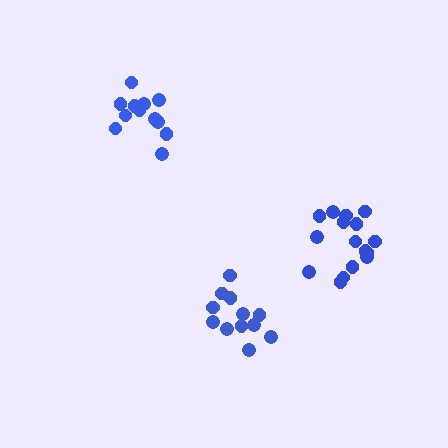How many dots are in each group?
Group 1: 17 dots, Group 2: 12 dots, Group 3: 12 dots (41 total).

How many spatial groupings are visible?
There are 3 spatial groupings.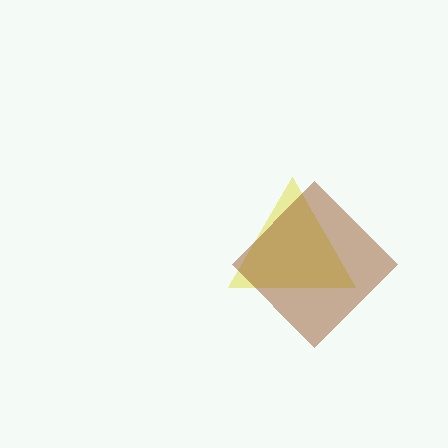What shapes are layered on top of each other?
The layered shapes are: a yellow triangle, a brown diamond.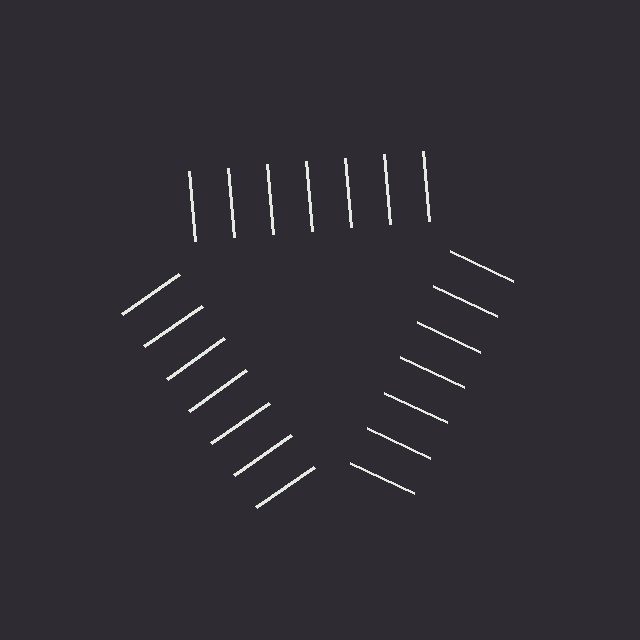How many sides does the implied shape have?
3 sides — the line-ends trace a triangle.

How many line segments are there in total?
21 — 7 along each of the 3 edges.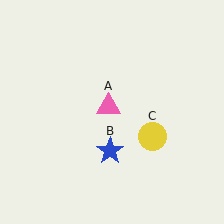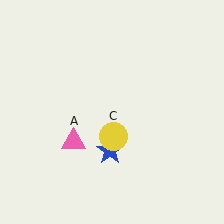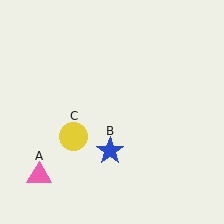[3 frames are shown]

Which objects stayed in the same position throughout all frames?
Blue star (object B) remained stationary.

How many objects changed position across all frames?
2 objects changed position: pink triangle (object A), yellow circle (object C).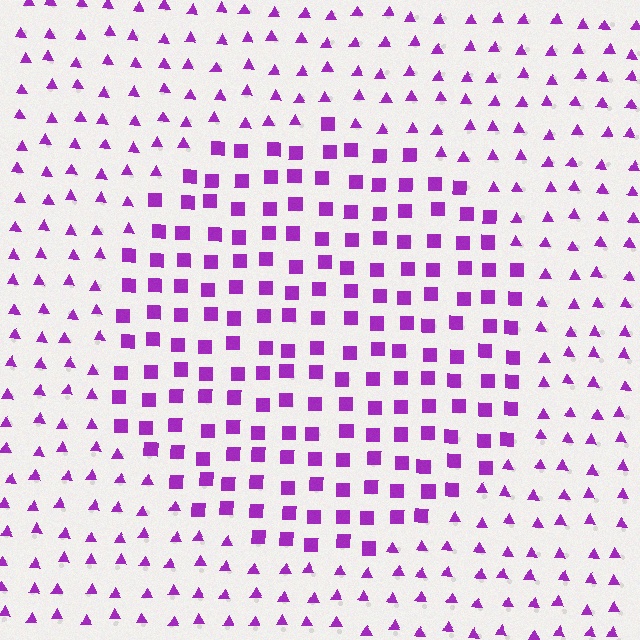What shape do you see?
I see a circle.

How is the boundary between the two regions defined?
The boundary is defined by a change in element shape: squares inside vs. triangles outside. All elements share the same color and spacing.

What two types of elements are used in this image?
The image uses squares inside the circle region and triangles outside it.